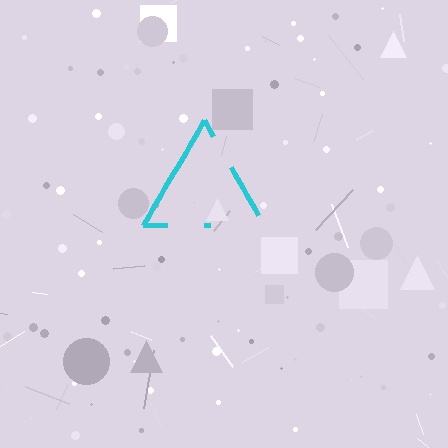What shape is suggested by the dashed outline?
The dashed outline suggests a triangle.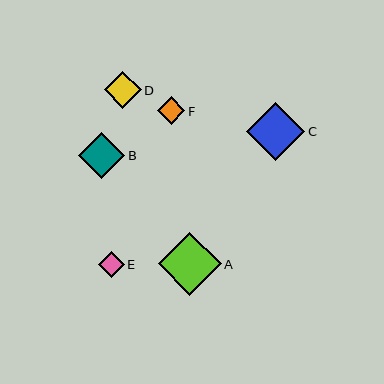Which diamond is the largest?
Diamond A is the largest with a size of approximately 63 pixels.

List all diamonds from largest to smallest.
From largest to smallest: A, C, B, D, F, E.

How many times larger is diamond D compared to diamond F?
Diamond D is approximately 1.3 times the size of diamond F.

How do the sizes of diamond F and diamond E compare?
Diamond F and diamond E are approximately the same size.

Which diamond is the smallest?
Diamond E is the smallest with a size of approximately 26 pixels.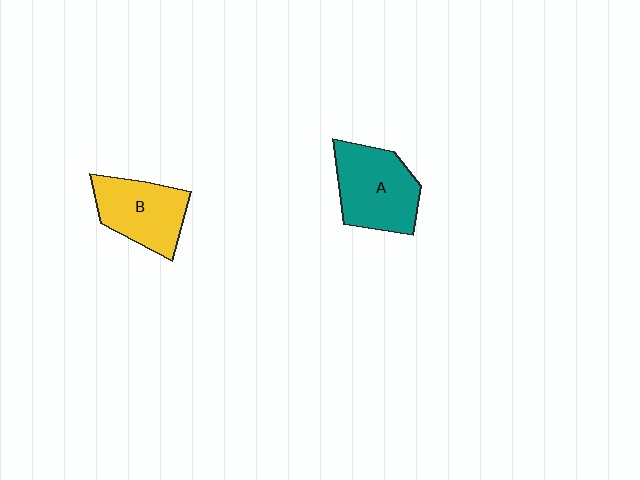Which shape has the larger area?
Shape A (teal).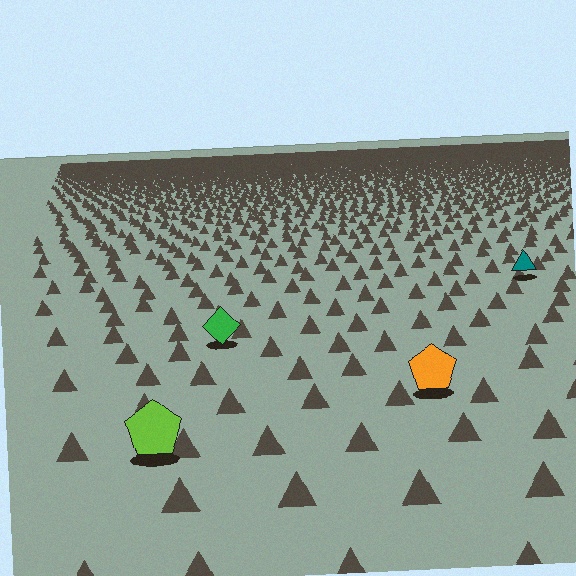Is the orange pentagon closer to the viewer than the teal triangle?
Yes. The orange pentagon is closer — you can tell from the texture gradient: the ground texture is coarser near it.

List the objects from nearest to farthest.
From nearest to farthest: the lime pentagon, the orange pentagon, the green diamond, the teal triangle.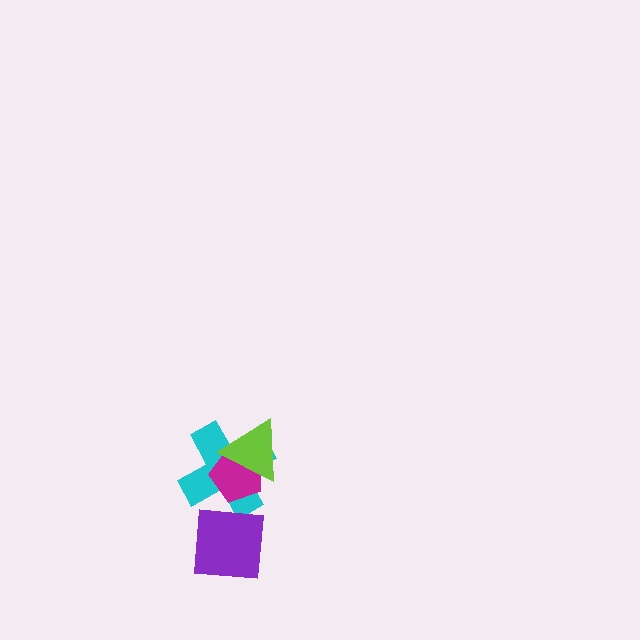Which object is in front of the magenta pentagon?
The lime triangle is in front of the magenta pentagon.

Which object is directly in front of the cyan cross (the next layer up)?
The magenta pentagon is directly in front of the cyan cross.